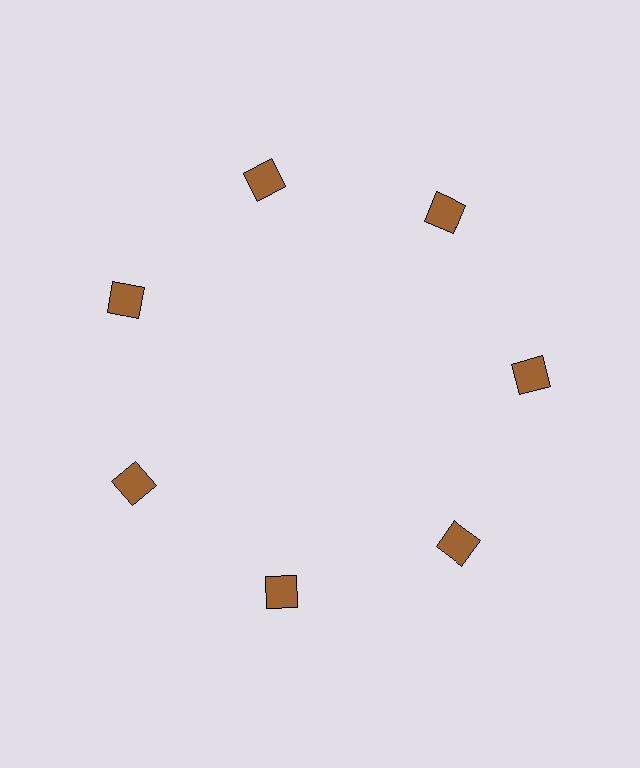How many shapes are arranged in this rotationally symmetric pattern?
There are 7 shapes, arranged in 7 groups of 1.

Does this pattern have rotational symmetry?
Yes, this pattern has 7-fold rotational symmetry. It looks the same after rotating 51 degrees around the center.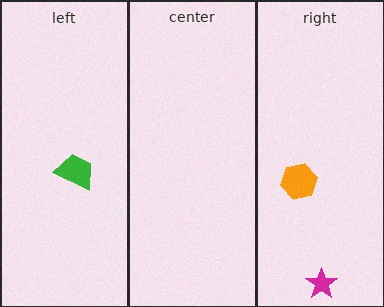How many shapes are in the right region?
2.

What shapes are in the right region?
The magenta star, the orange hexagon.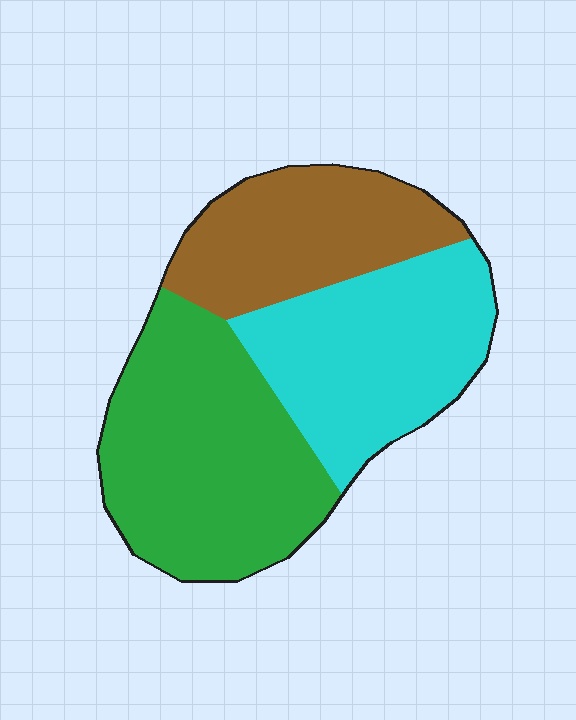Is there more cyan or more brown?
Cyan.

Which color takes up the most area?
Green, at roughly 40%.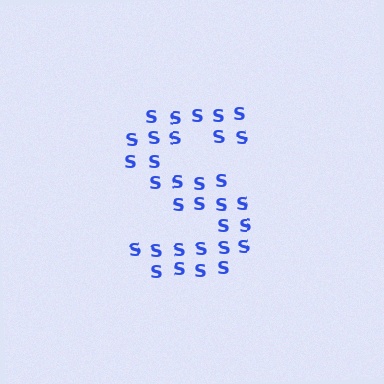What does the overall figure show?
The overall figure shows the letter S.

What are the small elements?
The small elements are letter S's.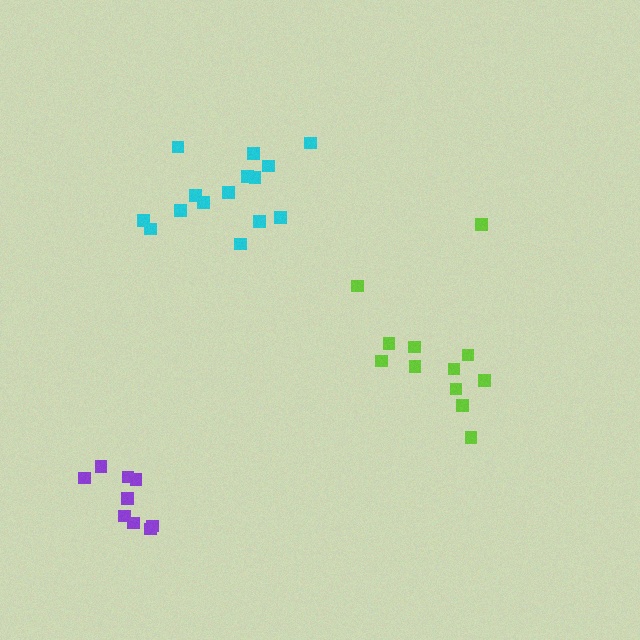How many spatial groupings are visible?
There are 3 spatial groupings.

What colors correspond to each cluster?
The clusters are colored: lime, purple, cyan.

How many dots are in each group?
Group 1: 12 dots, Group 2: 9 dots, Group 3: 15 dots (36 total).